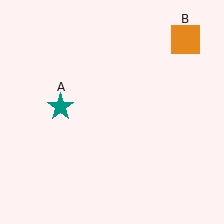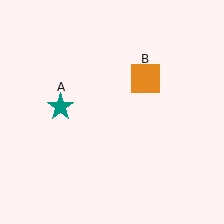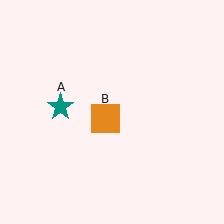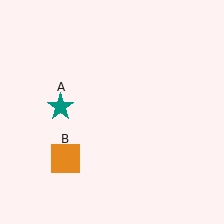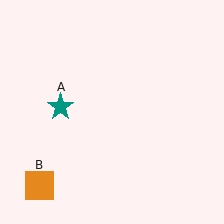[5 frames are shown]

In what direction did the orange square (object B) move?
The orange square (object B) moved down and to the left.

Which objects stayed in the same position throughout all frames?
Teal star (object A) remained stationary.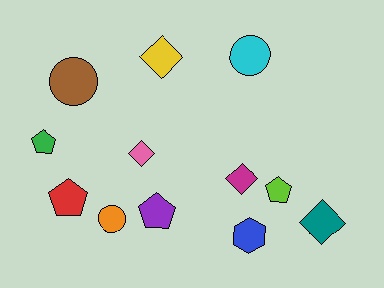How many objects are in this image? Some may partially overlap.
There are 12 objects.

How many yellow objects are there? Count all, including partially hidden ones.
There is 1 yellow object.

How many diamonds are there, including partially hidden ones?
There are 4 diamonds.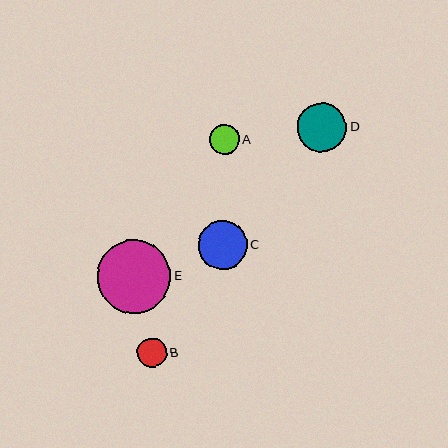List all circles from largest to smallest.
From largest to smallest: E, D, C, A, B.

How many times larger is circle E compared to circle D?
Circle E is approximately 1.5 times the size of circle D.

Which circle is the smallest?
Circle B is the smallest with a size of approximately 29 pixels.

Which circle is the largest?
Circle E is the largest with a size of approximately 74 pixels.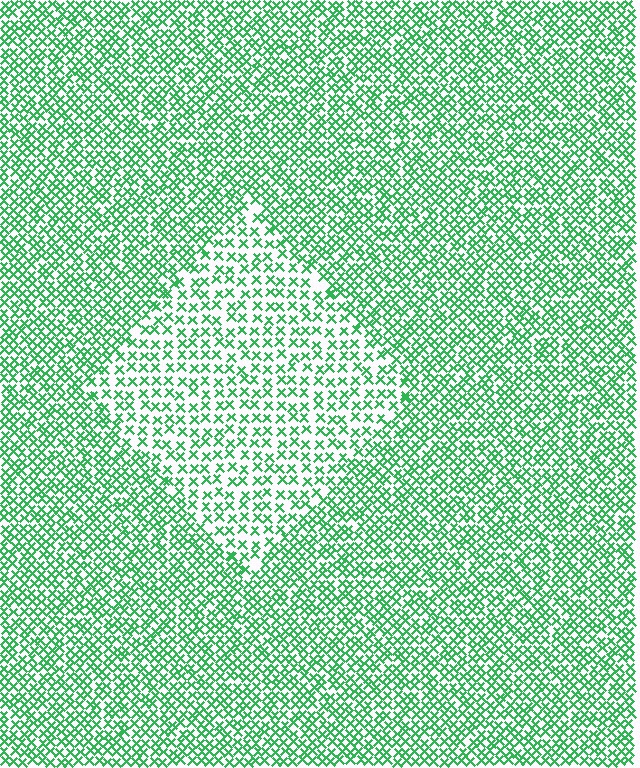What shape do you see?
I see a diamond.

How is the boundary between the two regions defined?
The boundary is defined by a change in element density (approximately 1.8x ratio). All elements are the same color, size, and shape.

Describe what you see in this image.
The image contains small green elements arranged at two different densities. A diamond-shaped region is visible where the elements are less densely packed than the surrounding area.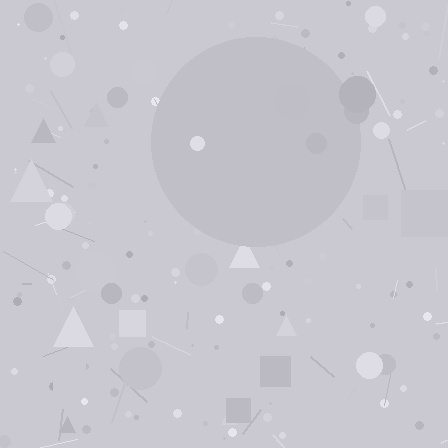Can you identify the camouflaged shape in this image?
The camouflaged shape is a circle.